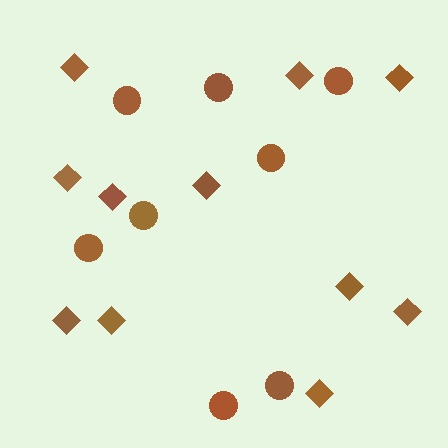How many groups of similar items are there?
There are 2 groups: one group of diamonds (11) and one group of circles (8).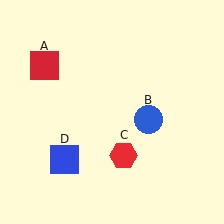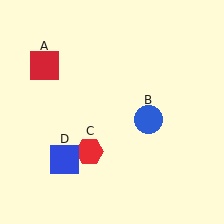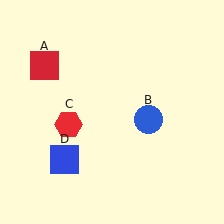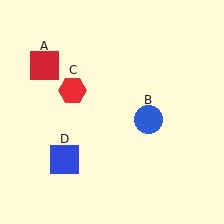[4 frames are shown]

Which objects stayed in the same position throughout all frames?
Red square (object A) and blue circle (object B) and blue square (object D) remained stationary.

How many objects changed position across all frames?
1 object changed position: red hexagon (object C).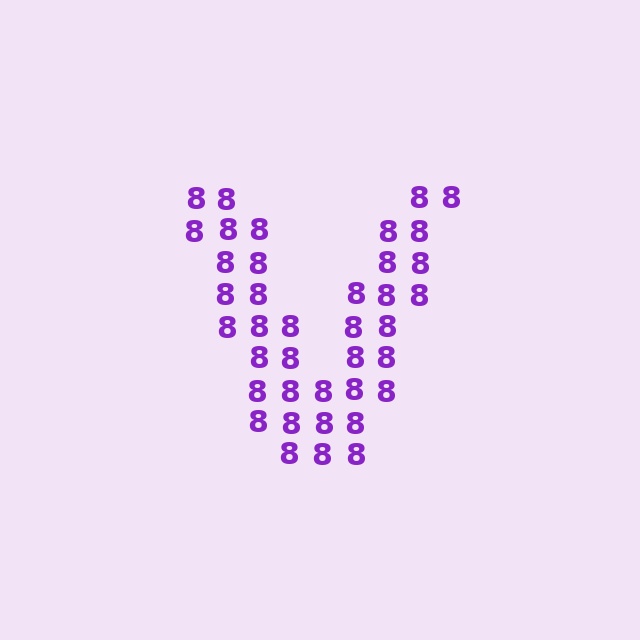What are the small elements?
The small elements are digit 8's.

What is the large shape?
The large shape is the letter V.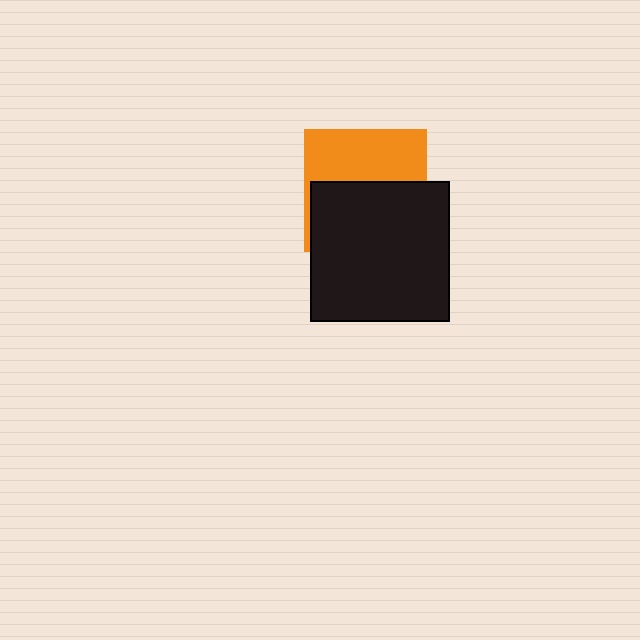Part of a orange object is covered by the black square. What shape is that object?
It is a square.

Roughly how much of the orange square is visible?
About half of it is visible (roughly 45%).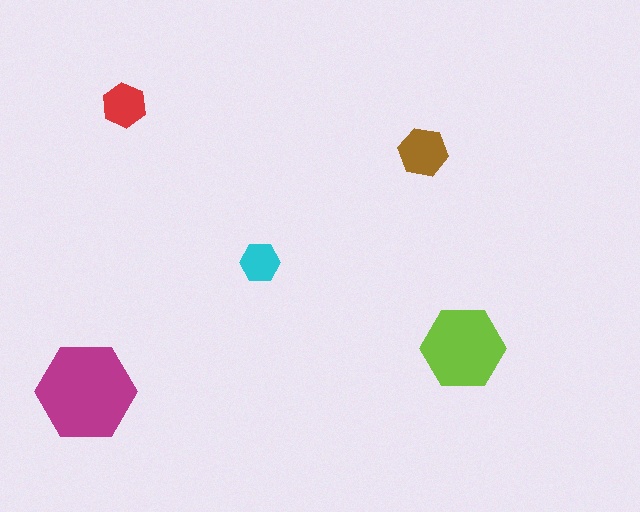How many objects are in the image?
There are 5 objects in the image.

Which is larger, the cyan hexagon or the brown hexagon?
The brown one.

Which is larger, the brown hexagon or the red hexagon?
The brown one.